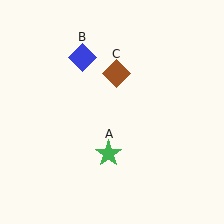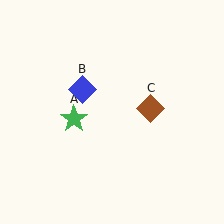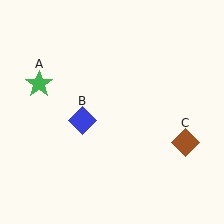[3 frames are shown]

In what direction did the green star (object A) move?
The green star (object A) moved up and to the left.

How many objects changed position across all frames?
3 objects changed position: green star (object A), blue diamond (object B), brown diamond (object C).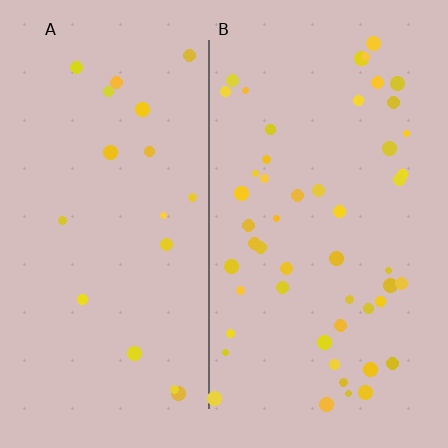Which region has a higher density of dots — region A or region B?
B (the right).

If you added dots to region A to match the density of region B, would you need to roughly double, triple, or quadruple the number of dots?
Approximately triple.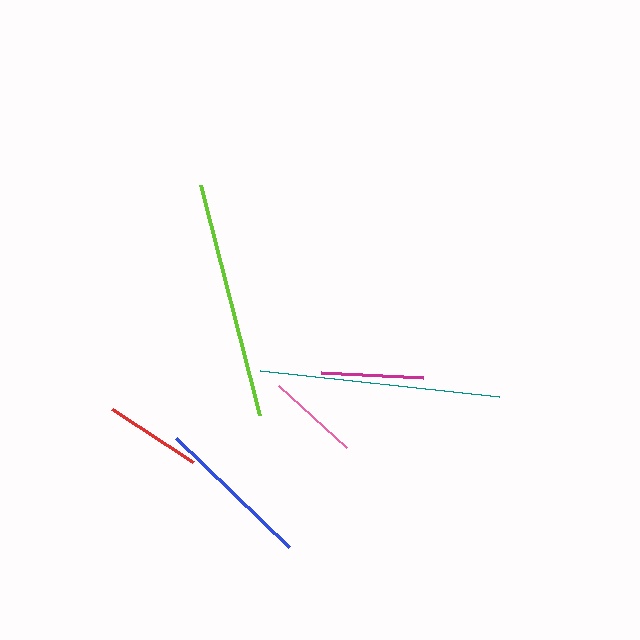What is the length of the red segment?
The red segment is approximately 96 pixels long.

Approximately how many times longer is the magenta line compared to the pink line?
The magenta line is approximately 1.1 times the length of the pink line.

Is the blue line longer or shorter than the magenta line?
The blue line is longer than the magenta line.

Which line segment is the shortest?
The pink line is the shortest at approximately 93 pixels.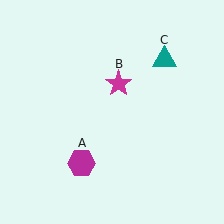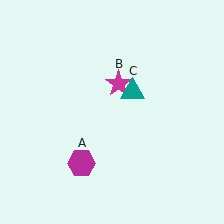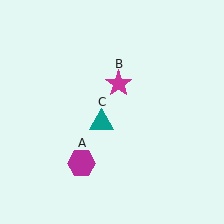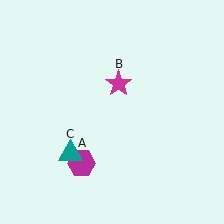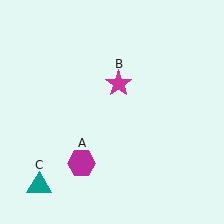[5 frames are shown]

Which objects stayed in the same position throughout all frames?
Magenta hexagon (object A) and magenta star (object B) remained stationary.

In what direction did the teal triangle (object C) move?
The teal triangle (object C) moved down and to the left.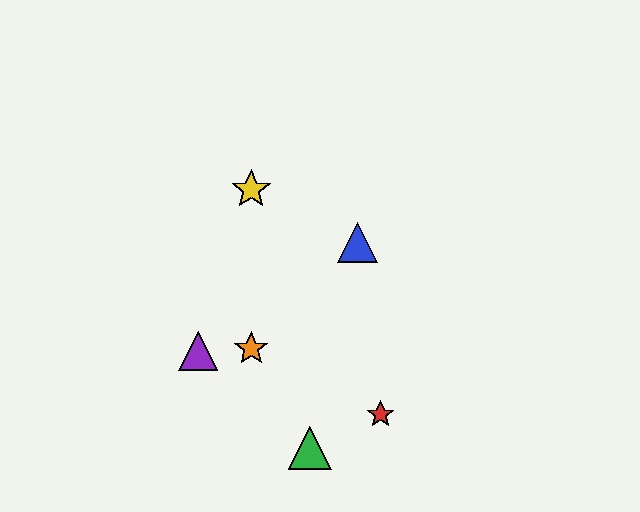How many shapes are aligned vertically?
2 shapes (the yellow star, the orange star) are aligned vertically.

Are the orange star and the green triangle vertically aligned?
No, the orange star is at x≈251 and the green triangle is at x≈310.